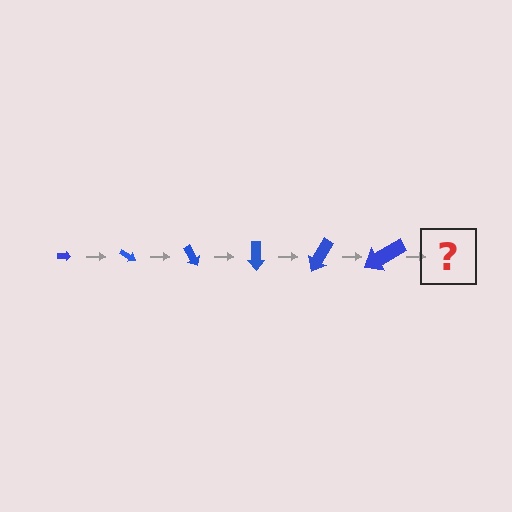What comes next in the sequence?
The next element should be an arrow, larger than the previous one and rotated 180 degrees from the start.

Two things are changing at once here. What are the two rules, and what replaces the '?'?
The two rules are that the arrow grows larger each step and it rotates 30 degrees each step. The '?' should be an arrow, larger than the previous one and rotated 180 degrees from the start.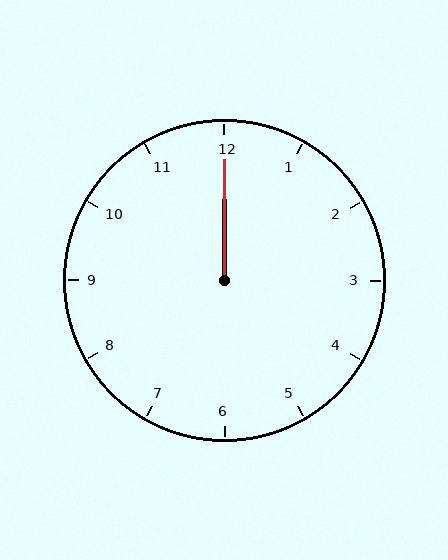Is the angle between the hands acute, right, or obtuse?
It is acute.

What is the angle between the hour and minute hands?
Approximately 0 degrees.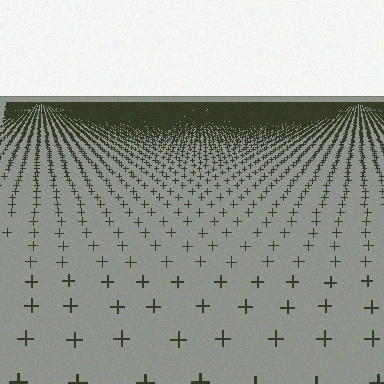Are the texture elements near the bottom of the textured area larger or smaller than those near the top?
Larger. Near the bottom, elements are closer to the viewer and appear at a bigger on-screen size.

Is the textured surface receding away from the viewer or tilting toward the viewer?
The surface is receding away from the viewer. Texture elements get smaller and denser toward the top.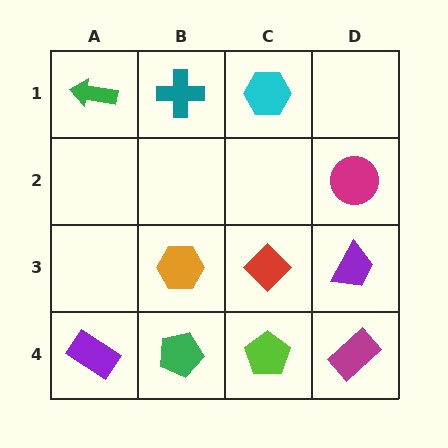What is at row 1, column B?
A teal cross.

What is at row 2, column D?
A magenta circle.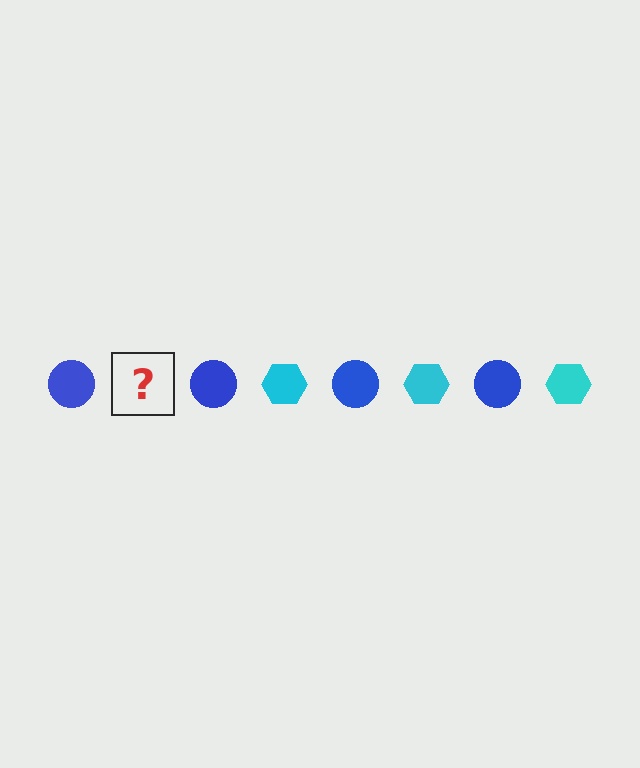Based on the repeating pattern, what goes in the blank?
The blank should be a cyan hexagon.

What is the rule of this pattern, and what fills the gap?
The rule is that the pattern alternates between blue circle and cyan hexagon. The gap should be filled with a cyan hexagon.